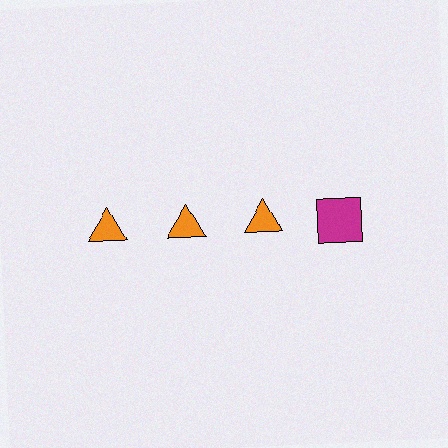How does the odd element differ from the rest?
It differs in both color (magenta instead of orange) and shape (square instead of triangle).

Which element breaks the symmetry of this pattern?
The magenta square in the top row, second from right column breaks the symmetry. All other shapes are orange triangles.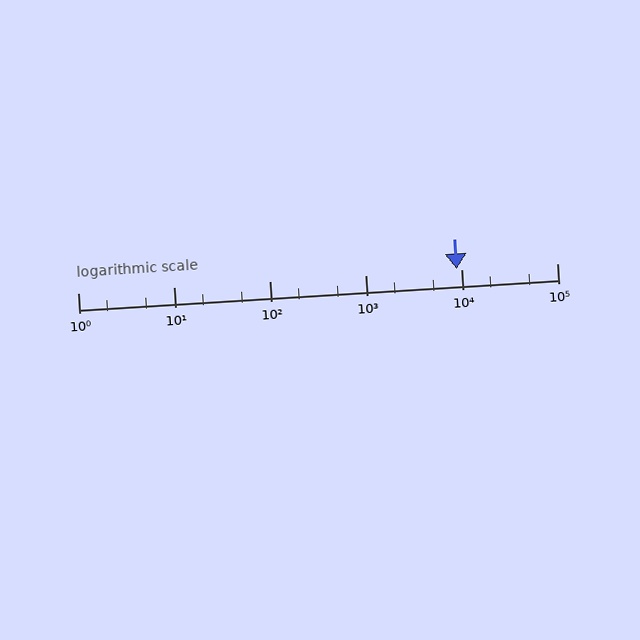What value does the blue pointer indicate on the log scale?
The pointer indicates approximately 9000.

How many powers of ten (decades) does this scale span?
The scale spans 5 decades, from 1 to 100000.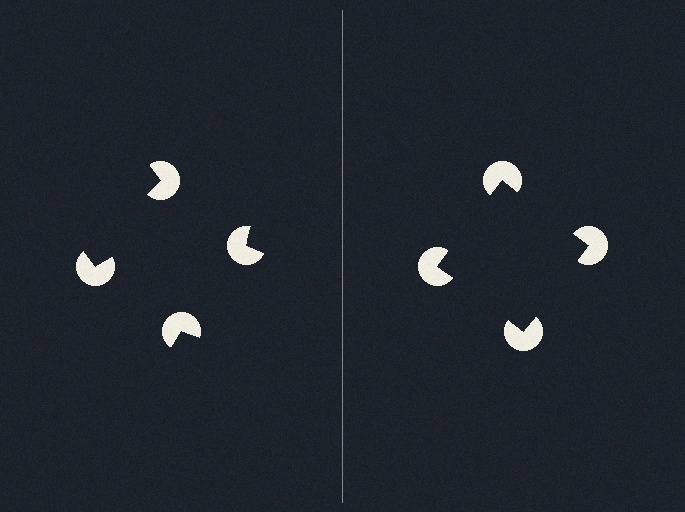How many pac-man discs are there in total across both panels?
8 — 4 on each side.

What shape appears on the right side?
An illusory square.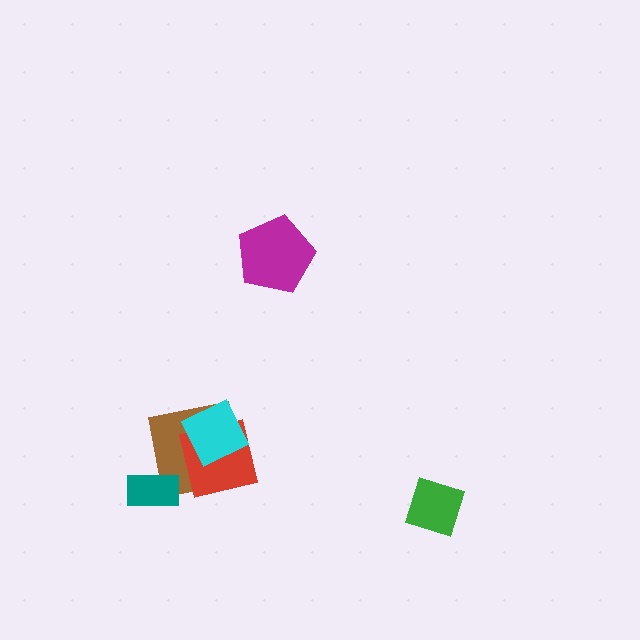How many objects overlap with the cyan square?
2 objects overlap with the cyan square.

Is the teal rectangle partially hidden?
No, no other shape covers it.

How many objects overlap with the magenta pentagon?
0 objects overlap with the magenta pentagon.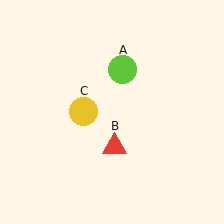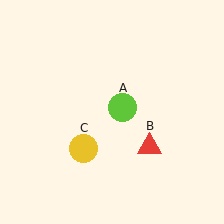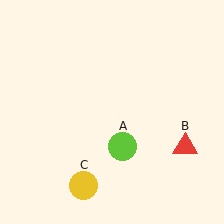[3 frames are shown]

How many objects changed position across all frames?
3 objects changed position: lime circle (object A), red triangle (object B), yellow circle (object C).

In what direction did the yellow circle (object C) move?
The yellow circle (object C) moved down.